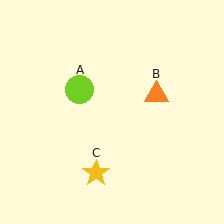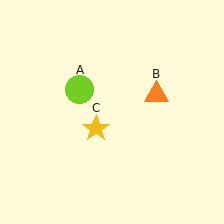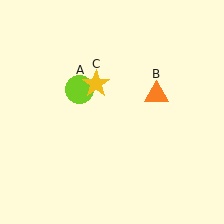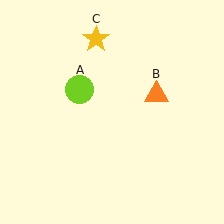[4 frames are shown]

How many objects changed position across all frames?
1 object changed position: yellow star (object C).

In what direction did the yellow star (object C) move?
The yellow star (object C) moved up.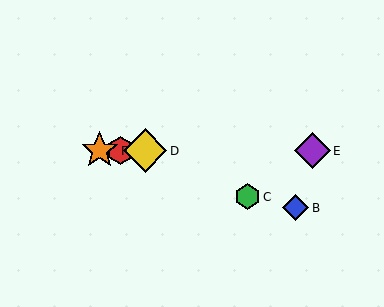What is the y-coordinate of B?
Object B is at y≈208.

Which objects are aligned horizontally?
Objects A, D, E, F are aligned horizontally.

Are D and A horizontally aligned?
Yes, both are at y≈151.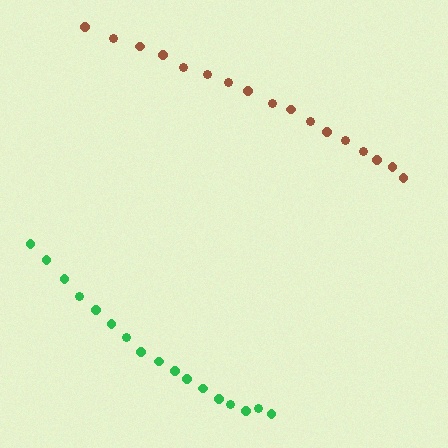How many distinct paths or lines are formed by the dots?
There are 2 distinct paths.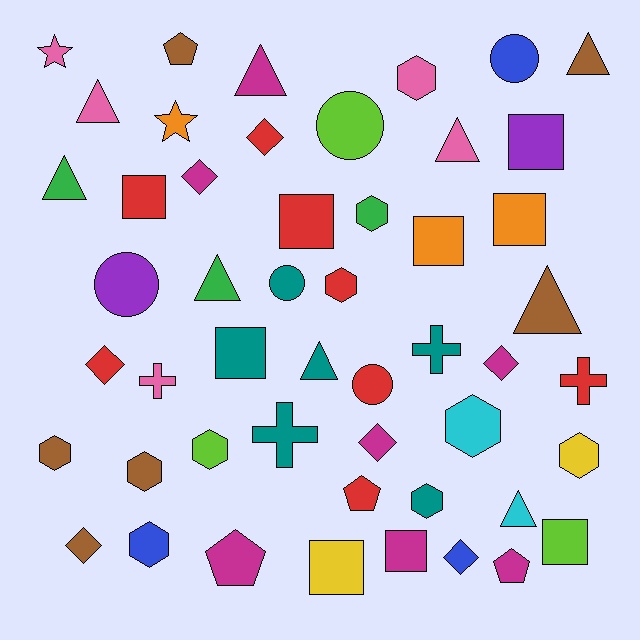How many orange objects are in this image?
There are 3 orange objects.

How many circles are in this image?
There are 5 circles.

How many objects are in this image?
There are 50 objects.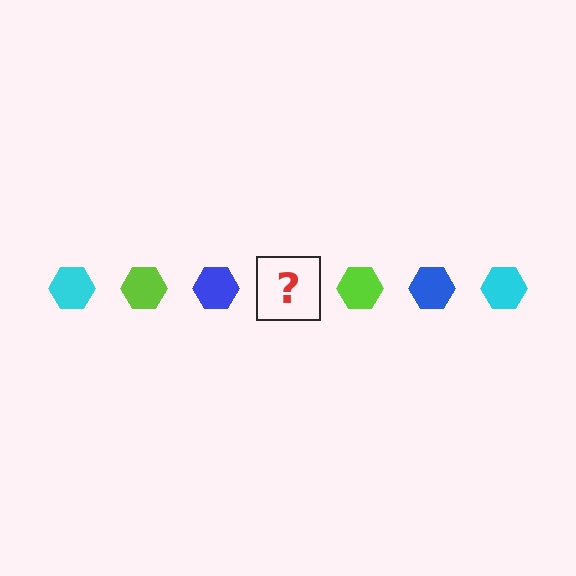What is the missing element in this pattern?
The missing element is a cyan hexagon.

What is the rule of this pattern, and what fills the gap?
The rule is that the pattern cycles through cyan, lime, blue hexagons. The gap should be filled with a cyan hexagon.